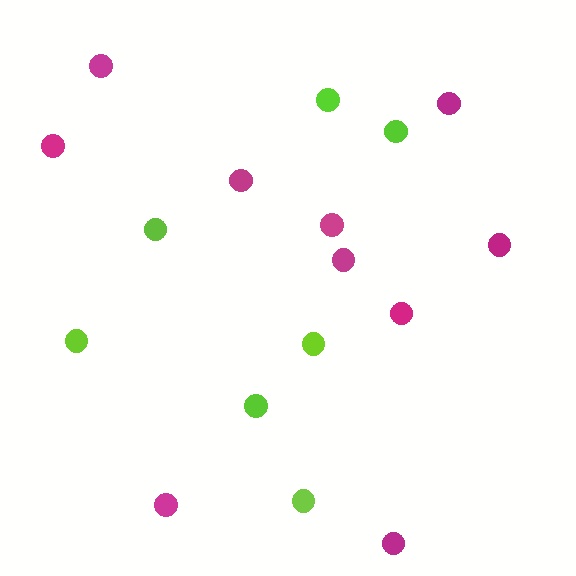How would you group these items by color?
There are 2 groups: one group of lime circles (7) and one group of magenta circles (10).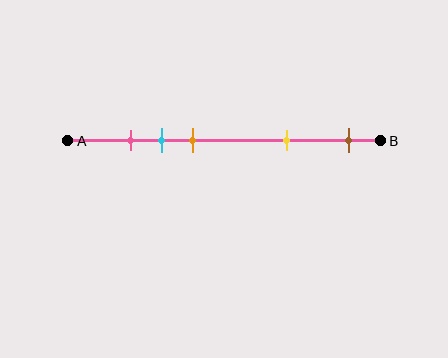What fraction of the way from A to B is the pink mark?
The pink mark is approximately 20% (0.2) of the way from A to B.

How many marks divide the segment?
There are 5 marks dividing the segment.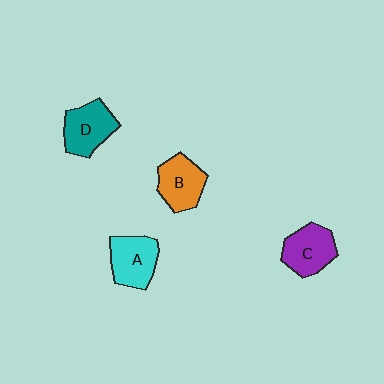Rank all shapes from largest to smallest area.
From largest to smallest: D (teal), A (cyan), C (purple), B (orange).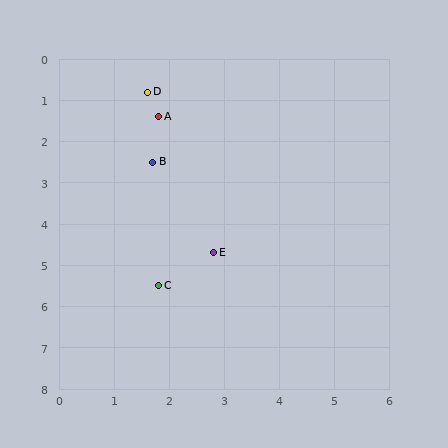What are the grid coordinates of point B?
Point B is at approximately (1.7, 2.5).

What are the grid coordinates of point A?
Point A is at approximately (1.8, 1.4).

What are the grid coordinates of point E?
Point E is at approximately (2.8, 4.7).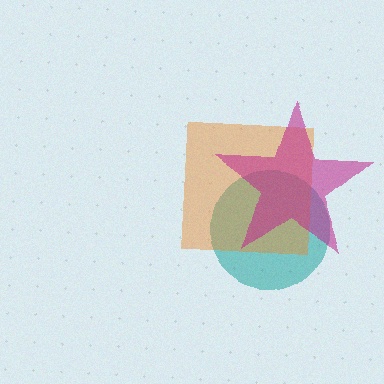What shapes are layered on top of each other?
The layered shapes are: a teal circle, an orange square, a magenta star.